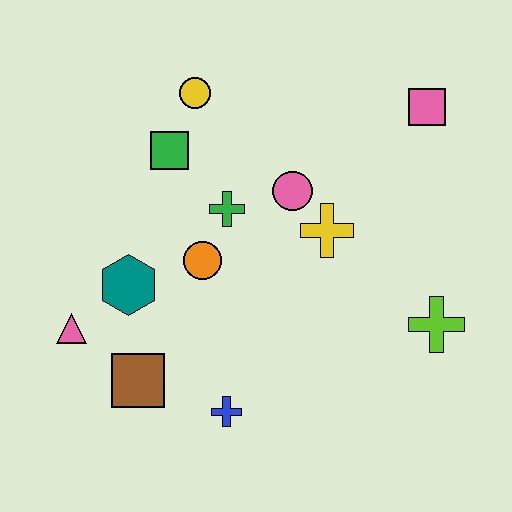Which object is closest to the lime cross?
The yellow cross is closest to the lime cross.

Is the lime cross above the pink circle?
No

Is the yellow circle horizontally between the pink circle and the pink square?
No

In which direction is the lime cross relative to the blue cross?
The lime cross is to the right of the blue cross.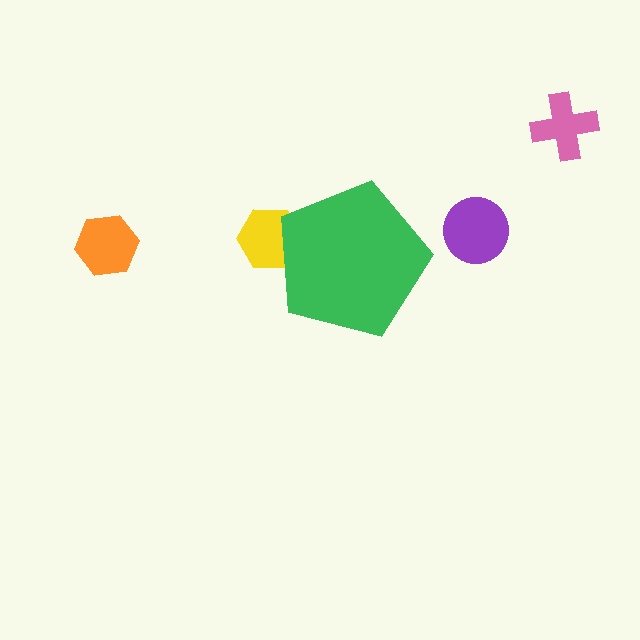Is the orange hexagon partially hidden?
No, the orange hexagon is fully visible.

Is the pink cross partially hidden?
No, the pink cross is fully visible.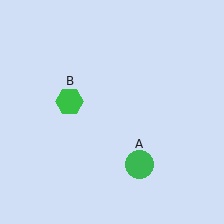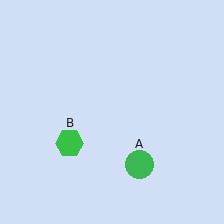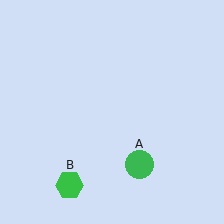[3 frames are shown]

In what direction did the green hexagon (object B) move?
The green hexagon (object B) moved down.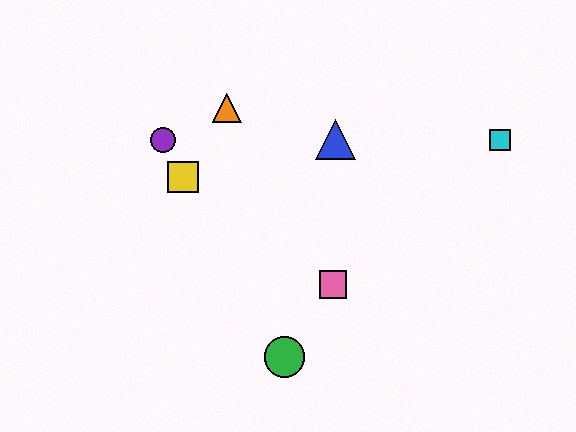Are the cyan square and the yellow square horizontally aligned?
No, the cyan square is at y≈140 and the yellow square is at y≈177.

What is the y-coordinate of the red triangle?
The red triangle is at y≈140.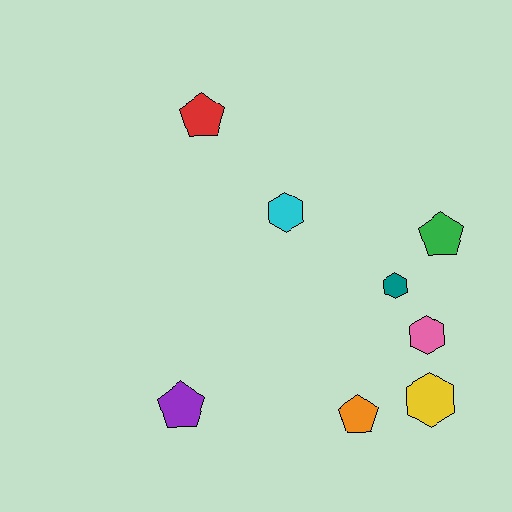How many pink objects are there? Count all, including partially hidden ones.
There is 1 pink object.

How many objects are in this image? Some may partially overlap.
There are 8 objects.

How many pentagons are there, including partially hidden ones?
There are 4 pentagons.